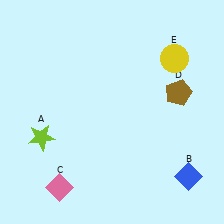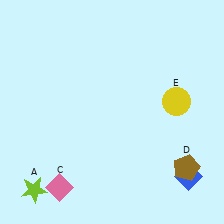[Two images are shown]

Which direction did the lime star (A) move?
The lime star (A) moved down.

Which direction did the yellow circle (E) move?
The yellow circle (E) moved down.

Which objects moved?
The objects that moved are: the lime star (A), the brown pentagon (D), the yellow circle (E).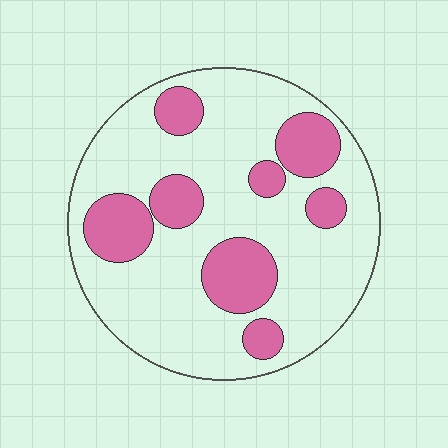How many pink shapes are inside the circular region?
8.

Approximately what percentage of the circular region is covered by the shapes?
Approximately 25%.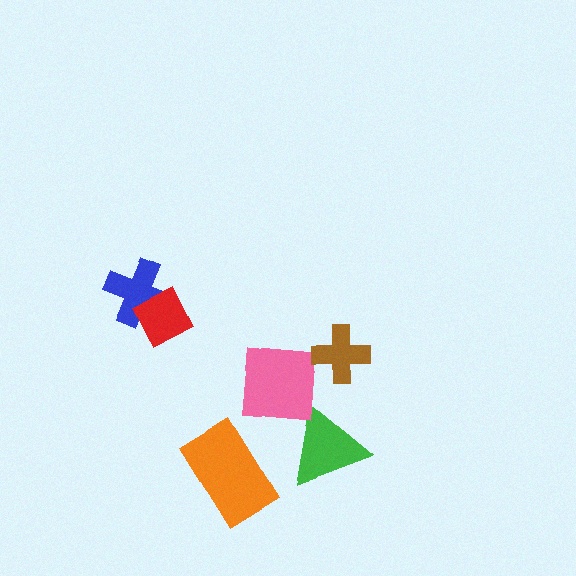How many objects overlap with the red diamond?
1 object overlaps with the red diamond.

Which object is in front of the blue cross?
The red diamond is in front of the blue cross.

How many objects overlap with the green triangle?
0 objects overlap with the green triangle.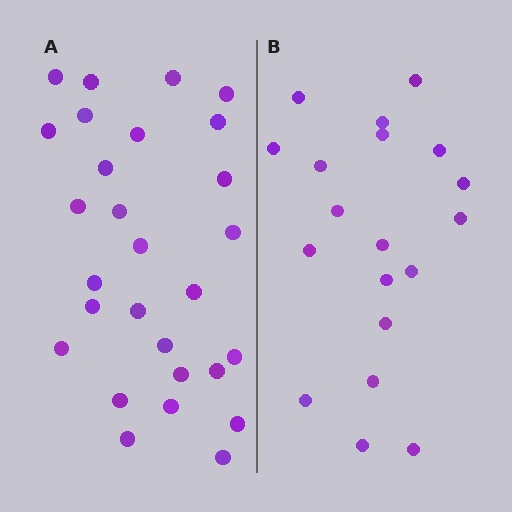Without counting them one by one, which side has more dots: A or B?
Region A (the left region) has more dots.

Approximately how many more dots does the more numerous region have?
Region A has roughly 8 or so more dots than region B.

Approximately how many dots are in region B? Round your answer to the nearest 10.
About 20 dots. (The exact count is 19, which rounds to 20.)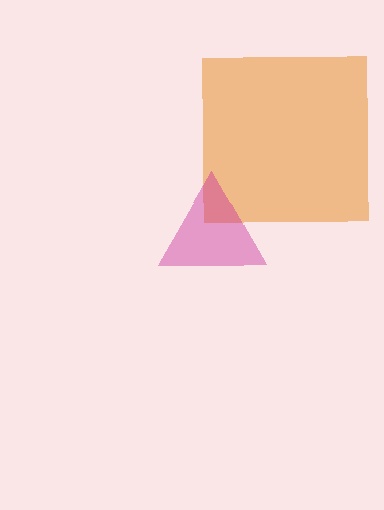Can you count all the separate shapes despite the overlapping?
Yes, there are 2 separate shapes.